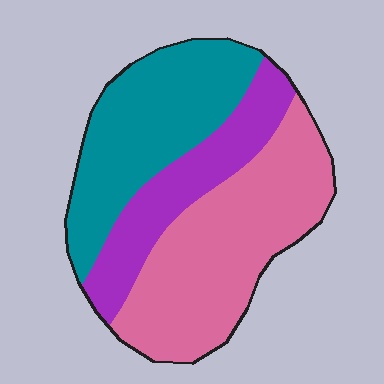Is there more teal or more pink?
Pink.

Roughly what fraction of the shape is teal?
Teal takes up between a third and a half of the shape.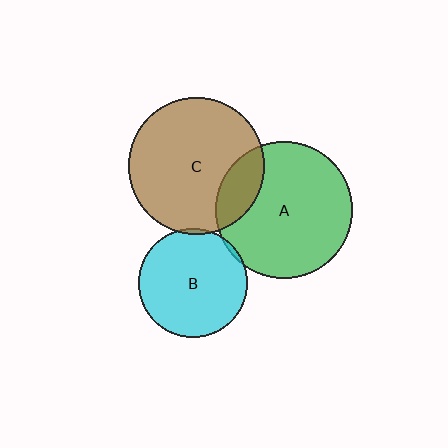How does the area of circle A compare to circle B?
Approximately 1.6 times.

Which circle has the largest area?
Circle C (brown).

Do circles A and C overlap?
Yes.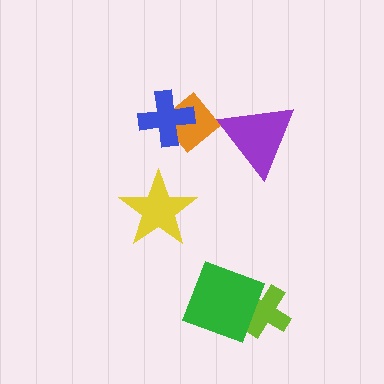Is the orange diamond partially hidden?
Yes, it is partially covered by another shape.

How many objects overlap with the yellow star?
0 objects overlap with the yellow star.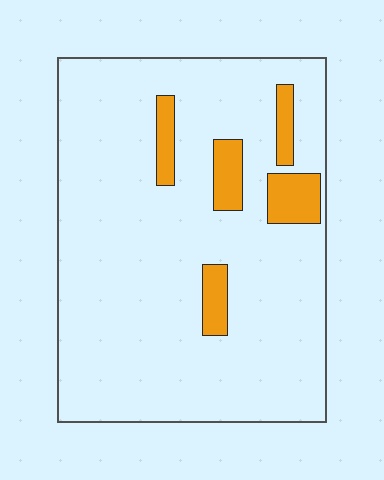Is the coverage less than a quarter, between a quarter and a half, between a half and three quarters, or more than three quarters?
Less than a quarter.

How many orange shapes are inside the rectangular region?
5.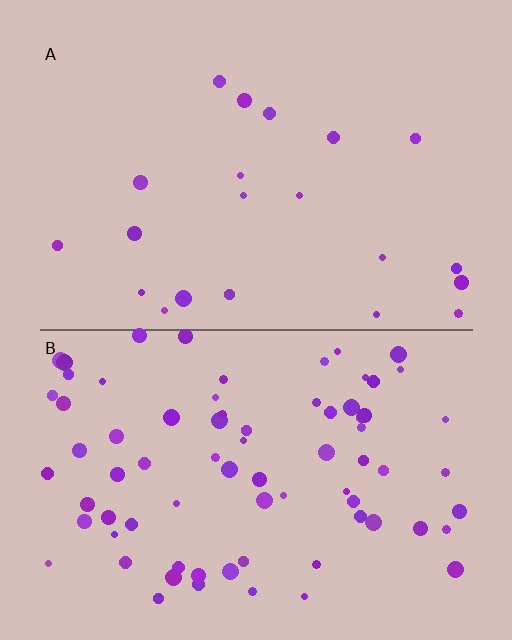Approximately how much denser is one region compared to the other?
Approximately 3.6× — region B over region A.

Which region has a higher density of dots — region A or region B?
B (the bottom).